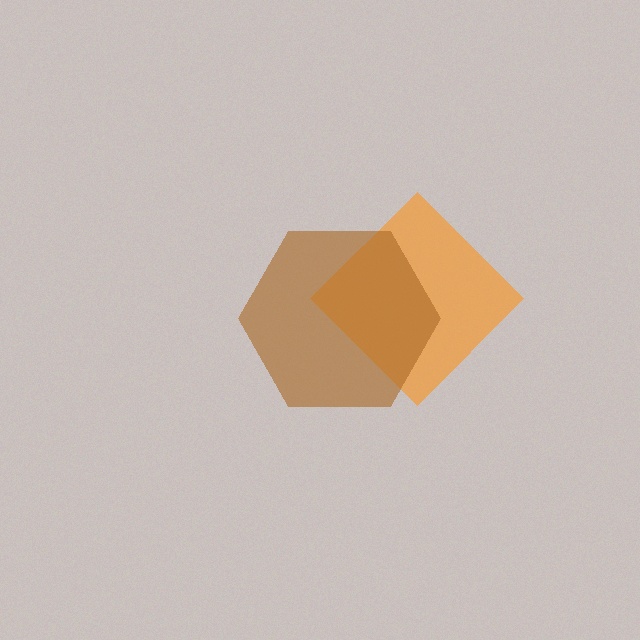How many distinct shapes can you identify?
There are 2 distinct shapes: an orange diamond, a brown hexagon.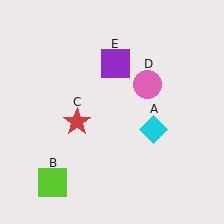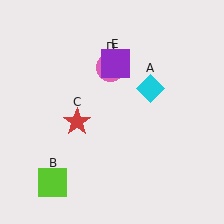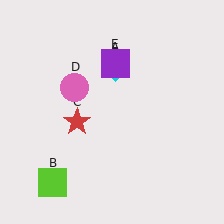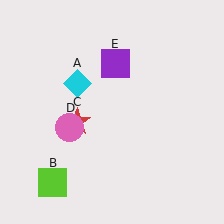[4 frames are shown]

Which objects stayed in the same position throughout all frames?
Lime square (object B) and red star (object C) and purple square (object E) remained stationary.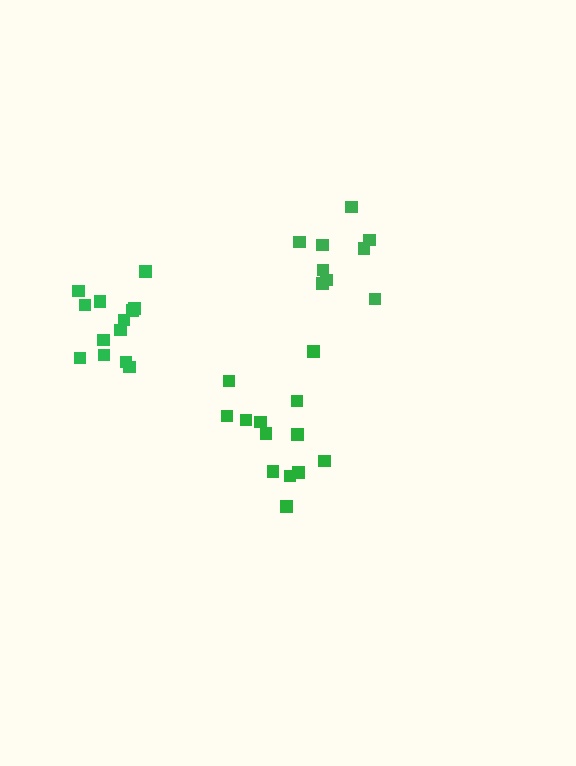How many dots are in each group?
Group 1: 13 dots, Group 2: 9 dots, Group 3: 13 dots (35 total).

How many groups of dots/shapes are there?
There are 3 groups.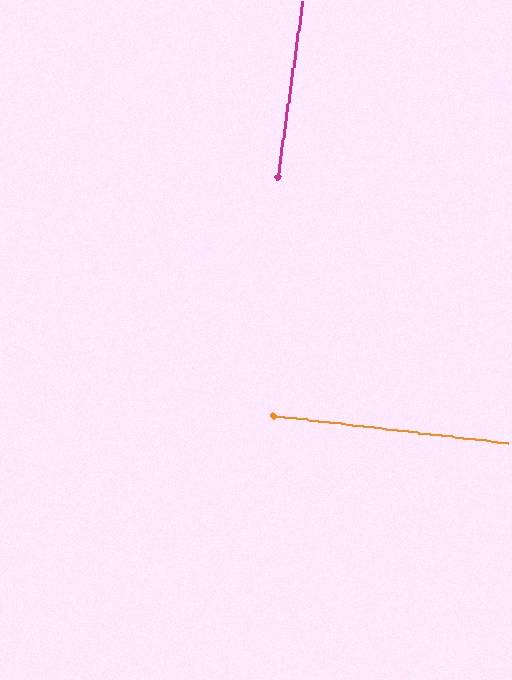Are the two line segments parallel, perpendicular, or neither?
Perpendicular — they meet at approximately 89°.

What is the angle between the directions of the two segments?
Approximately 89 degrees.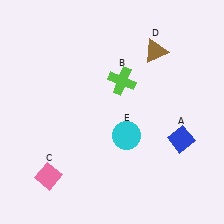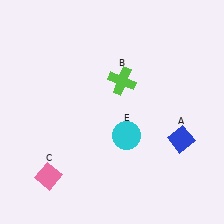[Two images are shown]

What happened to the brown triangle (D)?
The brown triangle (D) was removed in Image 2. It was in the top-right area of Image 1.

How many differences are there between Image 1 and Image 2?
There is 1 difference between the two images.